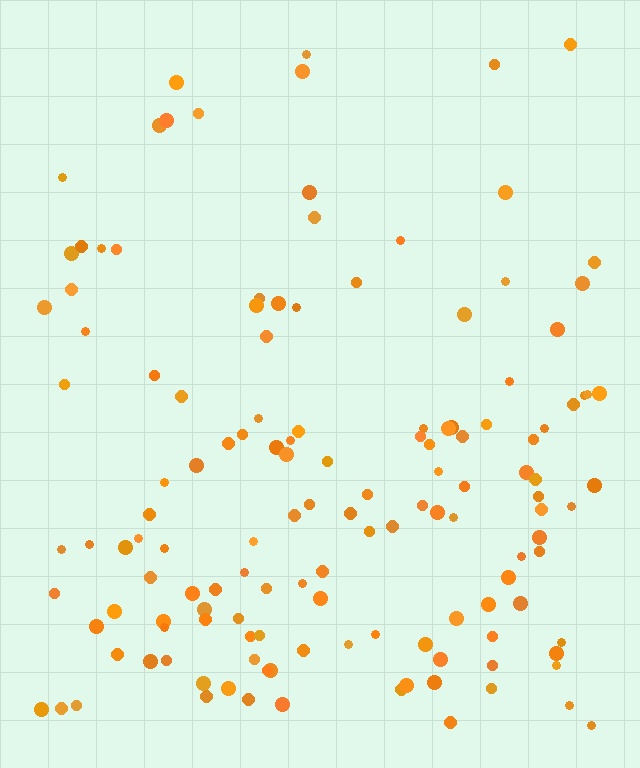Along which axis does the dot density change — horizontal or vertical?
Vertical.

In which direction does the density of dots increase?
From top to bottom, with the bottom side densest.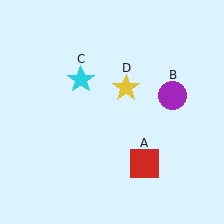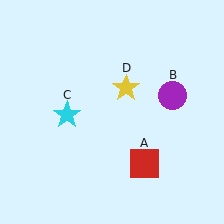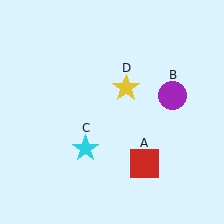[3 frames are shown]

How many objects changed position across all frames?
1 object changed position: cyan star (object C).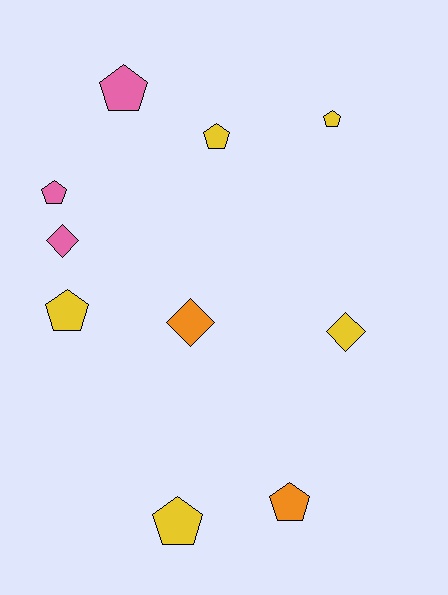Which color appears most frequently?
Yellow, with 5 objects.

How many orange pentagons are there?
There is 1 orange pentagon.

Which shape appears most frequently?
Pentagon, with 7 objects.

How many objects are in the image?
There are 10 objects.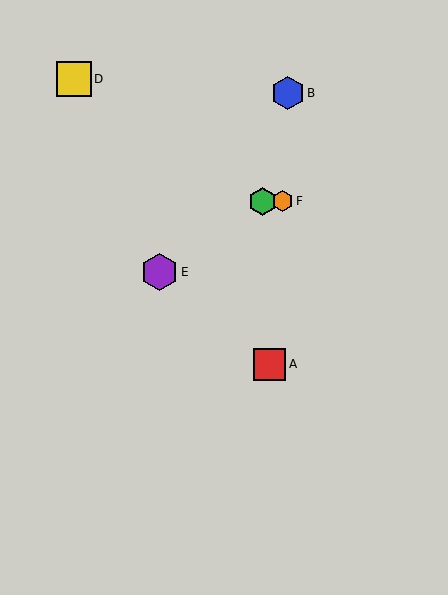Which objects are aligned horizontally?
Objects C, F are aligned horizontally.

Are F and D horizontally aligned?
No, F is at y≈201 and D is at y≈79.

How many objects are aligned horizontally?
2 objects (C, F) are aligned horizontally.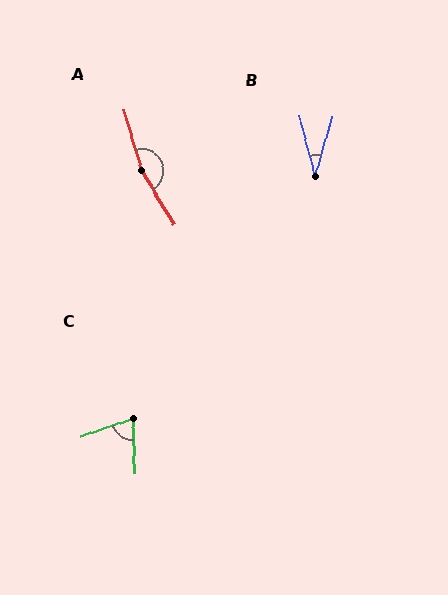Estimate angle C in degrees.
Approximately 72 degrees.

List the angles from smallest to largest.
B (30°), C (72°), A (165°).